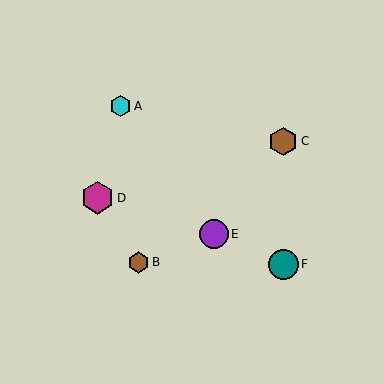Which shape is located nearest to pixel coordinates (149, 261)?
The brown hexagon (labeled B) at (139, 262) is nearest to that location.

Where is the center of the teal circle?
The center of the teal circle is at (284, 264).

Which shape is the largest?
The magenta hexagon (labeled D) is the largest.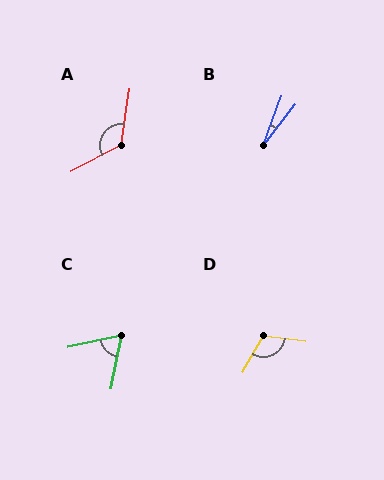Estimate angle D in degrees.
Approximately 112 degrees.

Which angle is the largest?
A, at approximately 127 degrees.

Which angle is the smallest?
B, at approximately 17 degrees.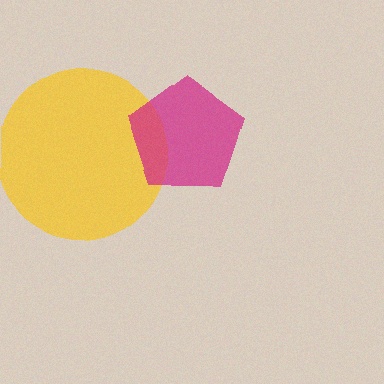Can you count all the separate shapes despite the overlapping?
Yes, there are 2 separate shapes.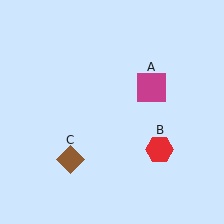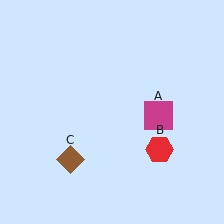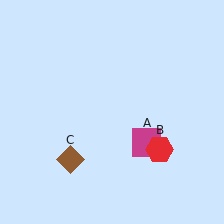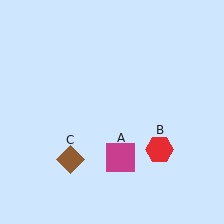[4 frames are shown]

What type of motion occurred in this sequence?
The magenta square (object A) rotated clockwise around the center of the scene.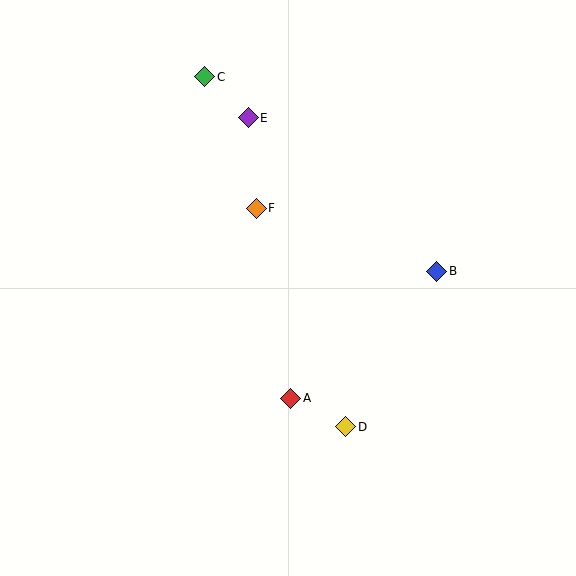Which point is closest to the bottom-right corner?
Point D is closest to the bottom-right corner.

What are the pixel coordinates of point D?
Point D is at (346, 427).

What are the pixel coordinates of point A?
Point A is at (291, 398).